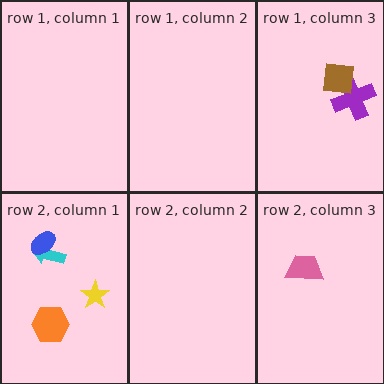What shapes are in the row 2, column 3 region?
The pink trapezoid.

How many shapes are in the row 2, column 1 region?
4.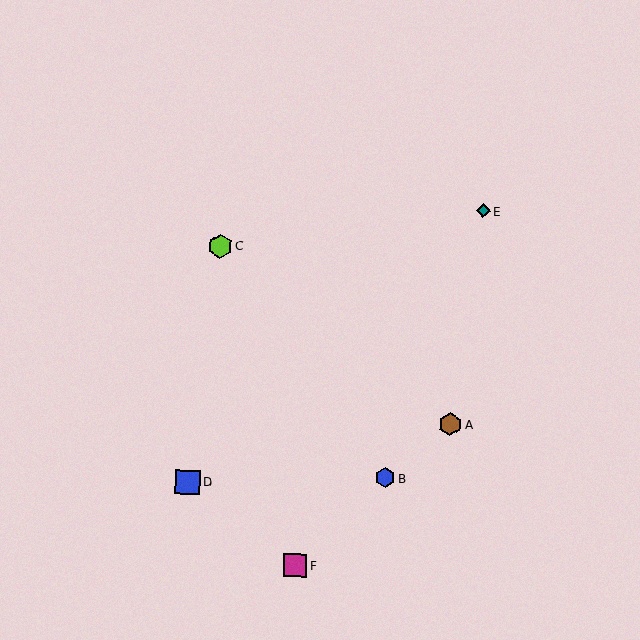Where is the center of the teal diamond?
The center of the teal diamond is at (483, 211).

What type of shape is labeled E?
Shape E is a teal diamond.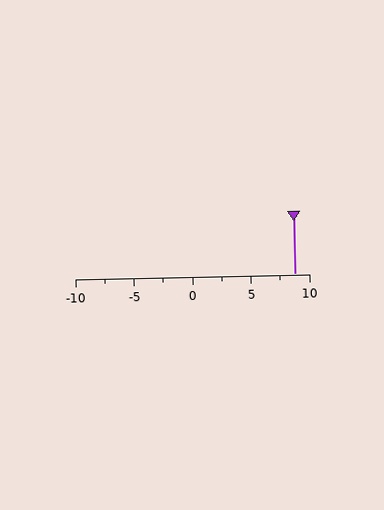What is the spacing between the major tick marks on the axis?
The major ticks are spaced 5 apart.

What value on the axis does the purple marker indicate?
The marker indicates approximately 8.8.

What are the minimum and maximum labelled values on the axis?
The axis runs from -10 to 10.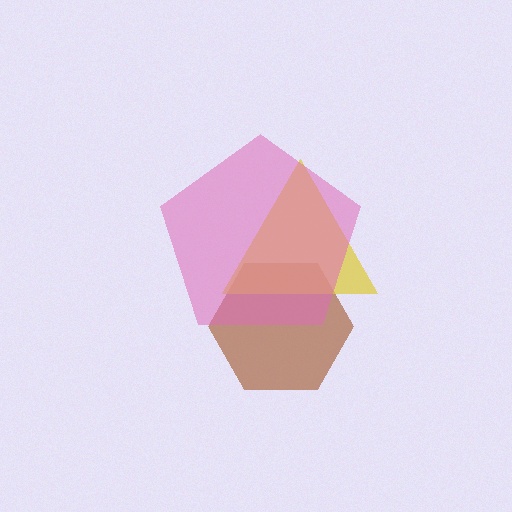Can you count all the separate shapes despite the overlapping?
Yes, there are 3 separate shapes.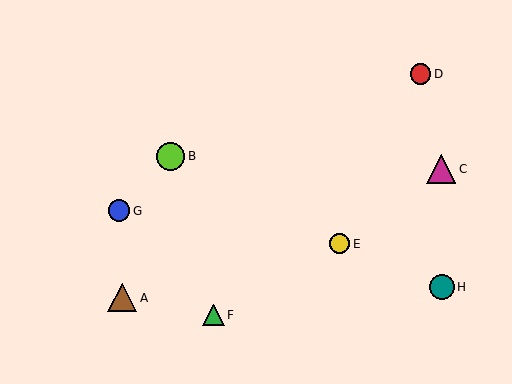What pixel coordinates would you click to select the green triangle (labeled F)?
Click at (213, 315) to select the green triangle F.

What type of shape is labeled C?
Shape C is a magenta triangle.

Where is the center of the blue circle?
The center of the blue circle is at (119, 211).